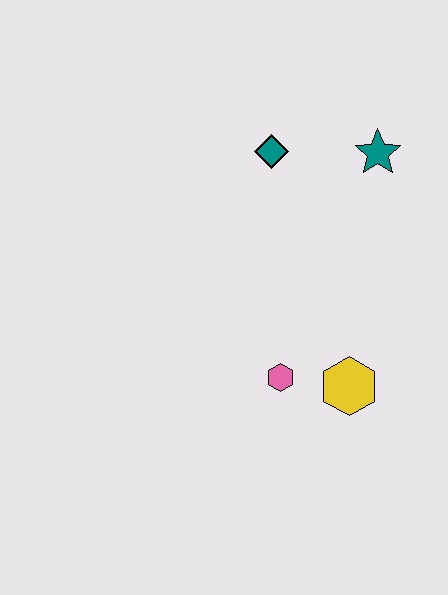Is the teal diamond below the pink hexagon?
No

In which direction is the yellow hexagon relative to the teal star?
The yellow hexagon is below the teal star.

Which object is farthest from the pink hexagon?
The teal star is farthest from the pink hexagon.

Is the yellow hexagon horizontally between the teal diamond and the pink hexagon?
No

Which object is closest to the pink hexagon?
The yellow hexagon is closest to the pink hexagon.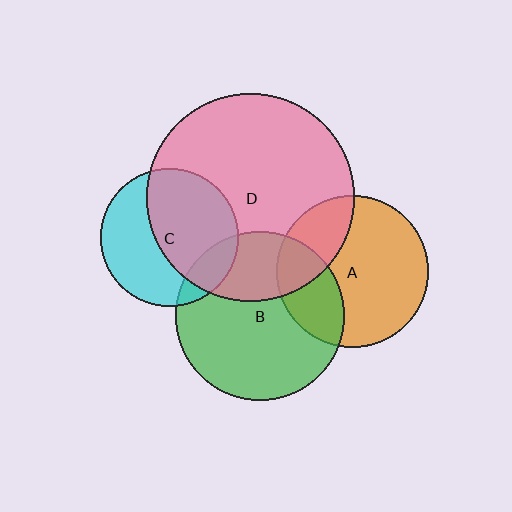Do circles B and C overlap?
Yes.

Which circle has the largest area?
Circle D (pink).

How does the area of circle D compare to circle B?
Approximately 1.5 times.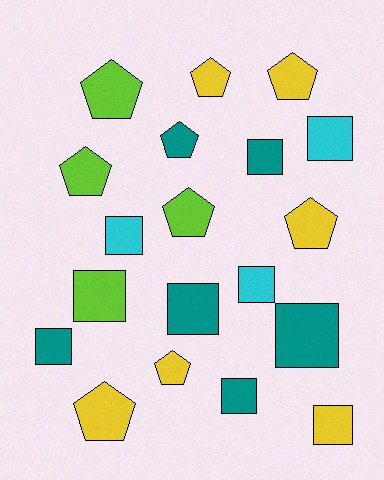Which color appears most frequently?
Yellow, with 6 objects.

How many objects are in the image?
There are 19 objects.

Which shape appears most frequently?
Square, with 10 objects.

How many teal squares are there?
There are 5 teal squares.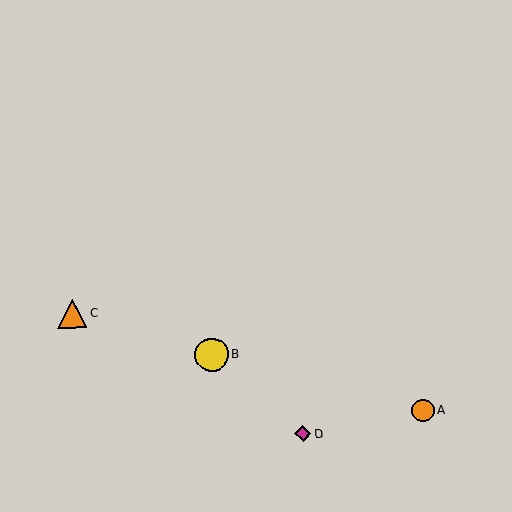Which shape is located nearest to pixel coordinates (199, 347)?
The yellow circle (labeled B) at (212, 355) is nearest to that location.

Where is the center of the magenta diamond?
The center of the magenta diamond is at (303, 434).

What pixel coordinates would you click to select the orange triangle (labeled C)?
Click at (72, 313) to select the orange triangle C.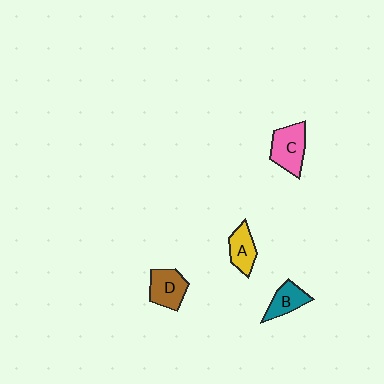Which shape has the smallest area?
Shape B (teal).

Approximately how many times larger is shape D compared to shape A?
Approximately 1.2 times.